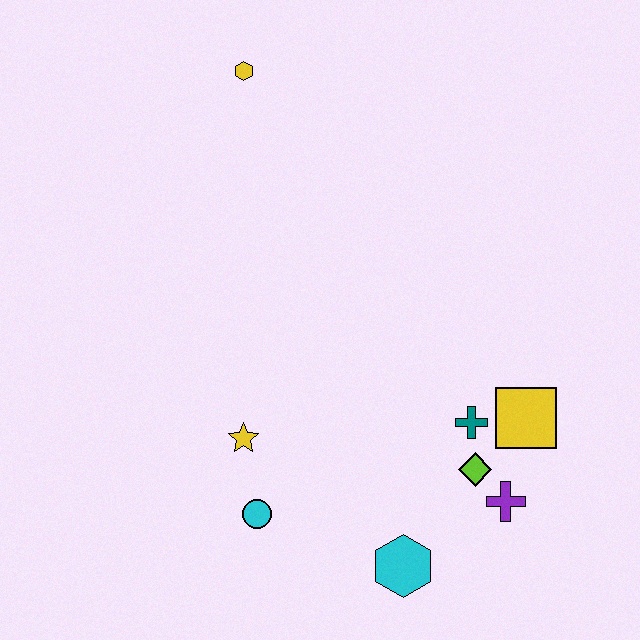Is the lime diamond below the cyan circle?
No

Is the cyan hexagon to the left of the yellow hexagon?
No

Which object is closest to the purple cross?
The lime diamond is closest to the purple cross.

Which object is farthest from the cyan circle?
The yellow hexagon is farthest from the cyan circle.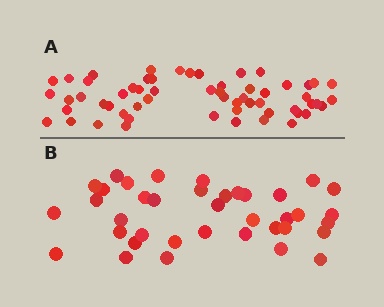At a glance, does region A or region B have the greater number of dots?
Region A (the top region) has more dots.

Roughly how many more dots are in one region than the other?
Region A has approximately 20 more dots than region B.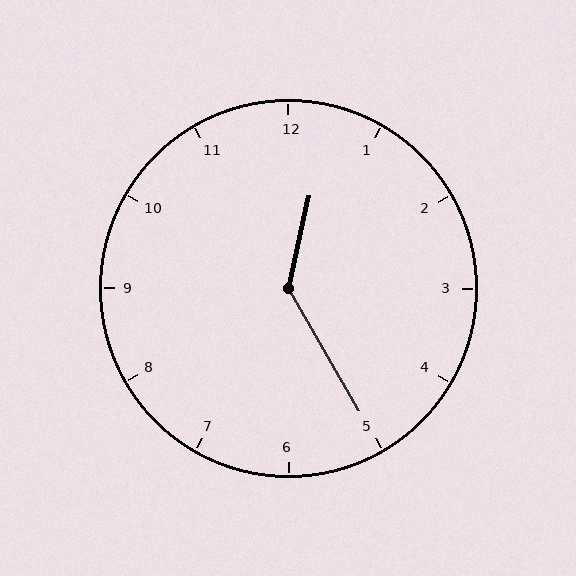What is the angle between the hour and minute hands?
Approximately 138 degrees.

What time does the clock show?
12:25.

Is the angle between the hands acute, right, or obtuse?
It is obtuse.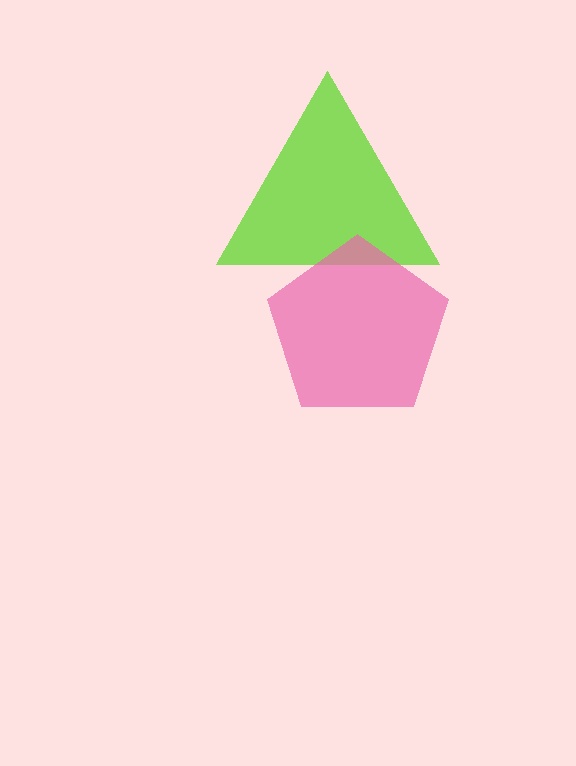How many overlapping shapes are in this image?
There are 2 overlapping shapes in the image.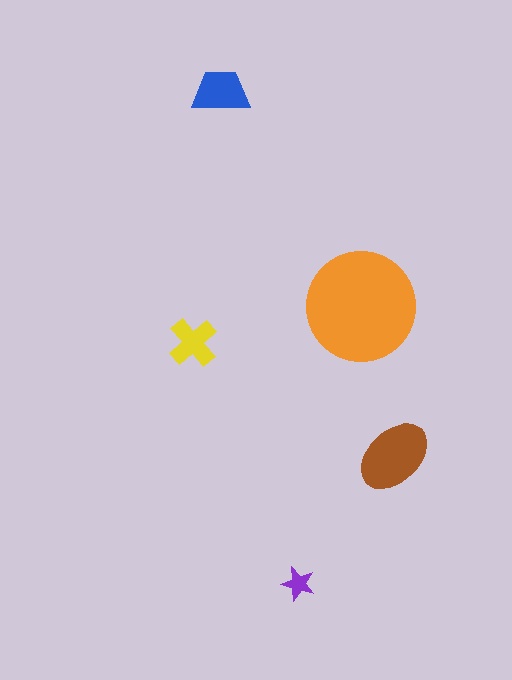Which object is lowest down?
The purple star is bottommost.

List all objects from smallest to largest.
The purple star, the yellow cross, the blue trapezoid, the brown ellipse, the orange circle.